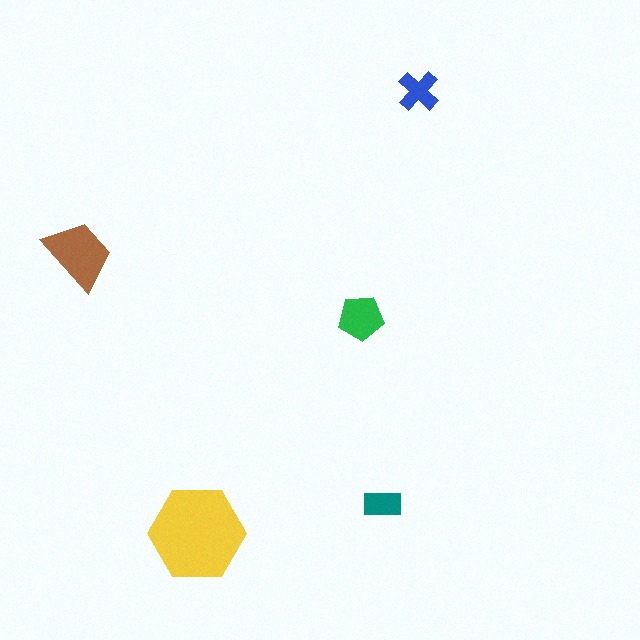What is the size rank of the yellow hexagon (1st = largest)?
1st.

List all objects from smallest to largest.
The teal rectangle, the blue cross, the green pentagon, the brown trapezoid, the yellow hexagon.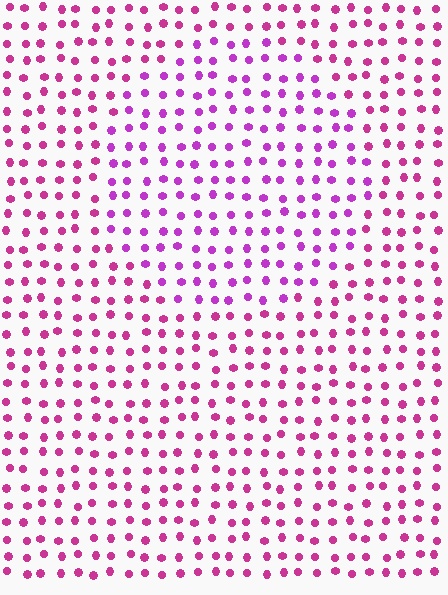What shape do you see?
I see a circle.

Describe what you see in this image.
The image is filled with small magenta elements in a uniform arrangement. A circle-shaped region is visible where the elements are tinted to a slightly different hue, forming a subtle color boundary.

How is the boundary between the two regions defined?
The boundary is defined purely by a slight shift in hue (about 25 degrees). Spacing, size, and orientation are identical on both sides.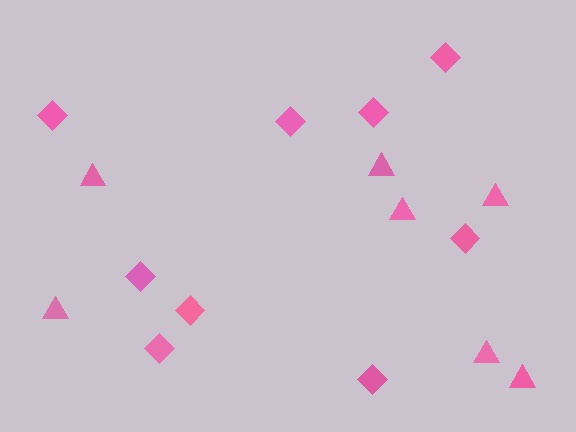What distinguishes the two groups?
There are 2 groups: one group of diamonds (9) and one group of triangles (7).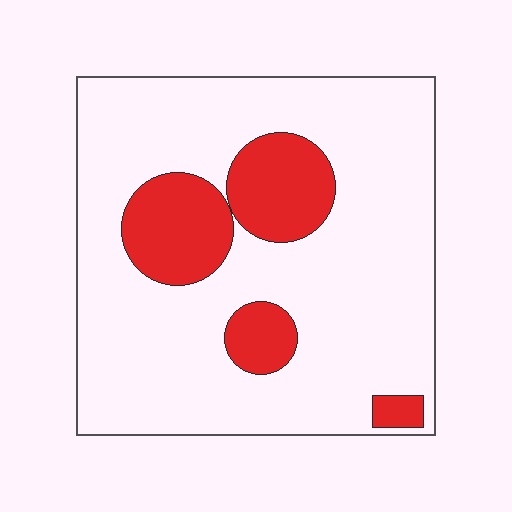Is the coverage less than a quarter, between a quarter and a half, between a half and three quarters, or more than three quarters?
Less than a quarter.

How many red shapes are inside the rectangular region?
4.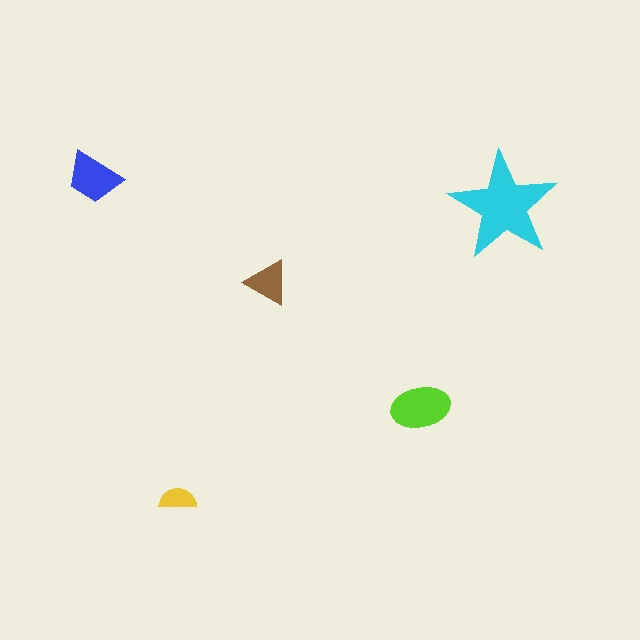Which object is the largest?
The cyan star.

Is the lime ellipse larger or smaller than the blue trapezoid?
Larger.